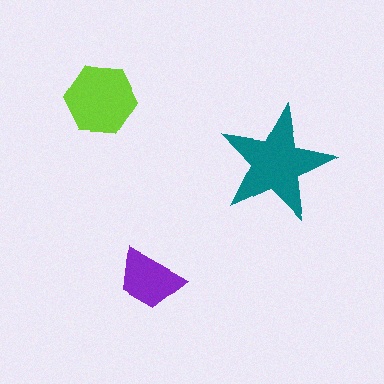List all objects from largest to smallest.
The teal star, the lime hexagon, the purple trapezoid.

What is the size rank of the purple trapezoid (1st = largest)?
3rd.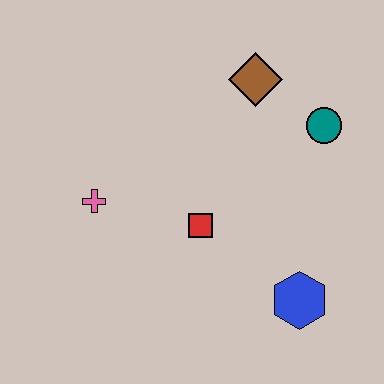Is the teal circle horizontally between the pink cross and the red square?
No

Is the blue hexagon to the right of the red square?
Yes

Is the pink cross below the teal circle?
Yes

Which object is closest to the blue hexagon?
The red square is closest to the blue hexagon.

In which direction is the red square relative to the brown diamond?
The red square is below the brown diamond.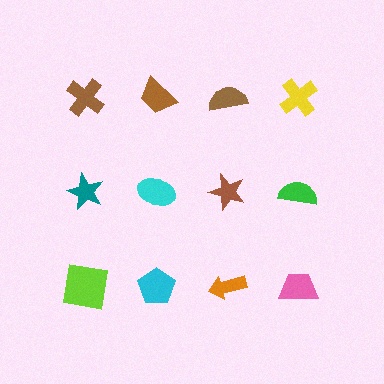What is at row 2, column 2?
A cyan ellipse.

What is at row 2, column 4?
A green semicircle.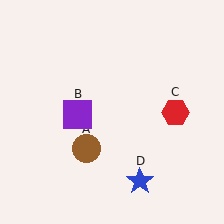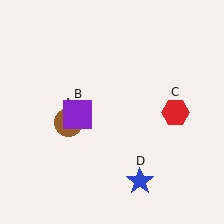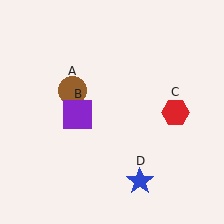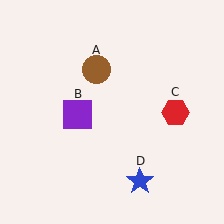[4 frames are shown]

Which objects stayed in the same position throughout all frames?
Purple square (object B) and red hexagon (object C) and blue star (object D) remained stationary.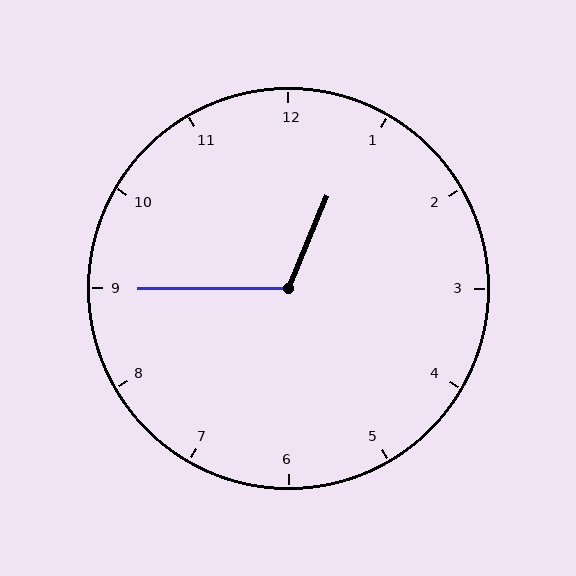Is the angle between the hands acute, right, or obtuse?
It is obtuse.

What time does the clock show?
12:45.